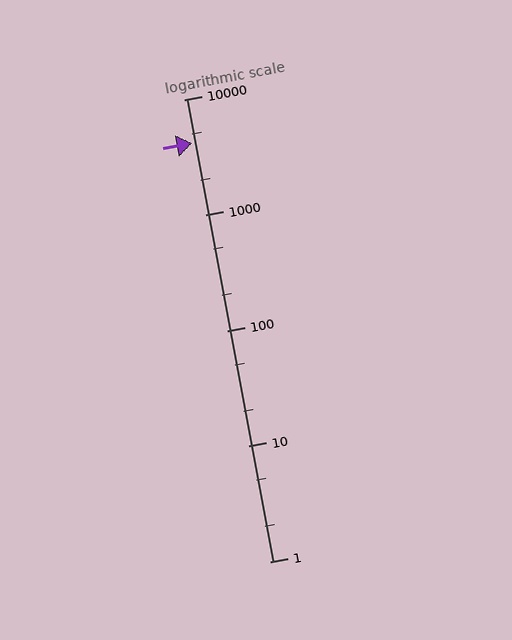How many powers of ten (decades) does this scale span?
The scale spans 4 decades, from 1 to 10000.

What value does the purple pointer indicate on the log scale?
The pointer indicates approximately 4200.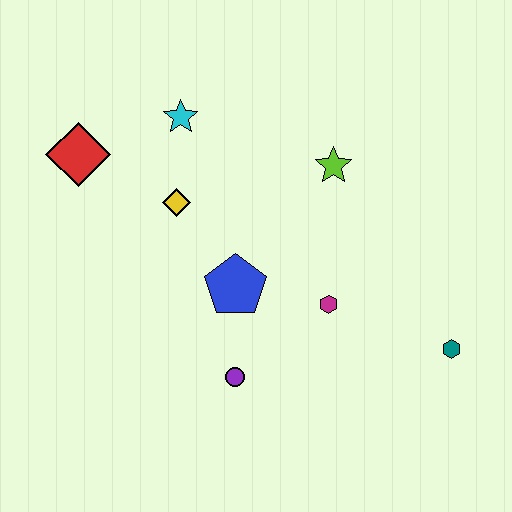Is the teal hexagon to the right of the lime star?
Yes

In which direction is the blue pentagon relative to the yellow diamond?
The blue pentagon is below the yellow diamond.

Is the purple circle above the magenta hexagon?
No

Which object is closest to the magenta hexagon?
The blue pentagon is closest to the magenta hexagon.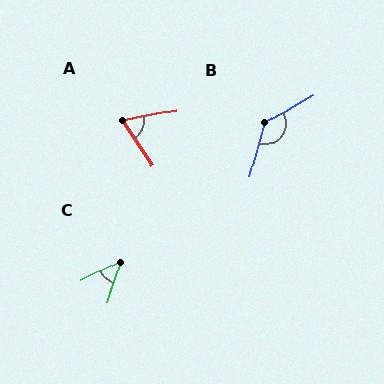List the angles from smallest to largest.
C (47°), A (67°), B (135°).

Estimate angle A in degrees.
Approximately 67 degrees.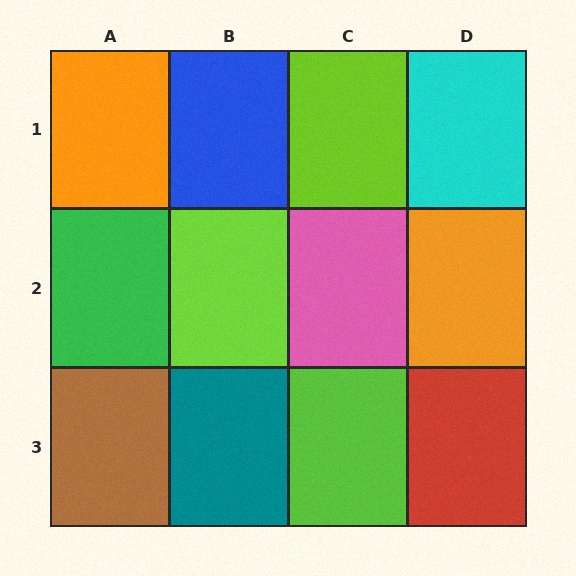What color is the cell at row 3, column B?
Teal.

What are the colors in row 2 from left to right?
Green, lime, pink, orange.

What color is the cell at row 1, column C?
Lime.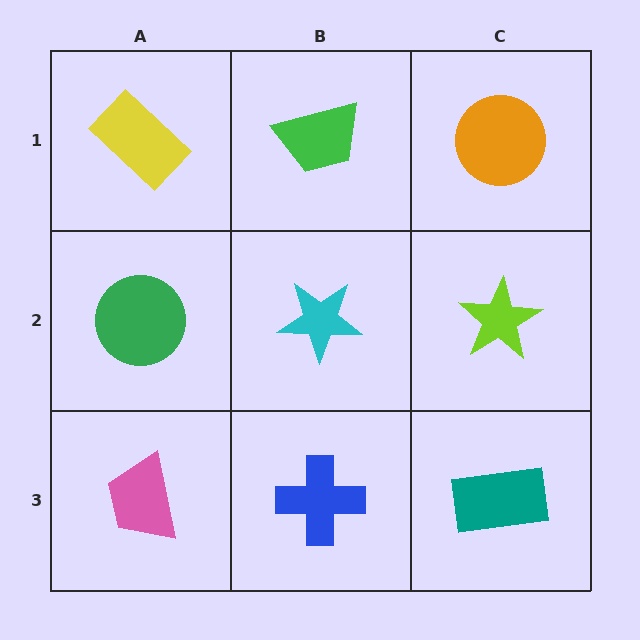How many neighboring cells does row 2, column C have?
3.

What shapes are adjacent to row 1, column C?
A lime star (row 2, column C), a green trapezoid (row 1, column B).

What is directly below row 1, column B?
A cyan star.